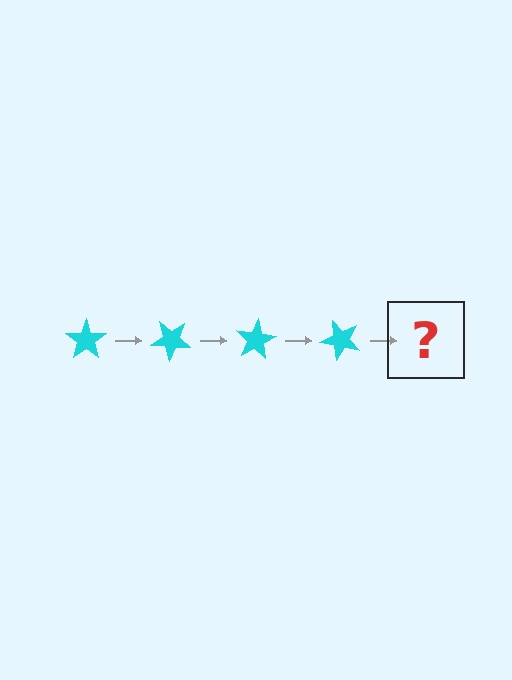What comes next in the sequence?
The next element should be a cyan star rotated 160 degrees.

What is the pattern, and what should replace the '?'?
The pattern is that the star rotates 40 degrees each step. The '?' should be a cyan star rotated 160 degrees.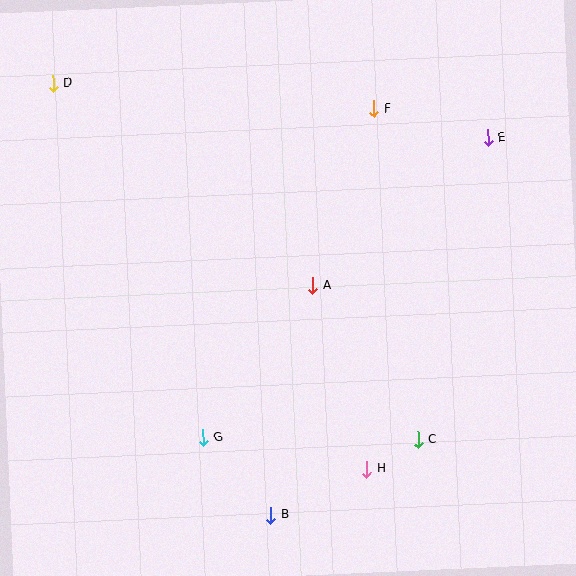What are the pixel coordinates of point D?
Point D is at (53, 83).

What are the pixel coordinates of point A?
Point A is at (313, 286).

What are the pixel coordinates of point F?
Point F is at (374, 109).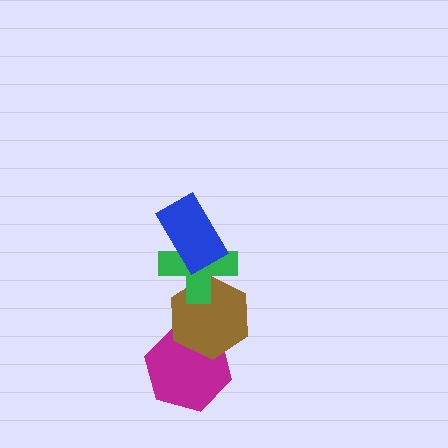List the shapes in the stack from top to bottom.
From top to bottom: the blue rectangle, the green cross, the brown hexagon, the magenta hexagon.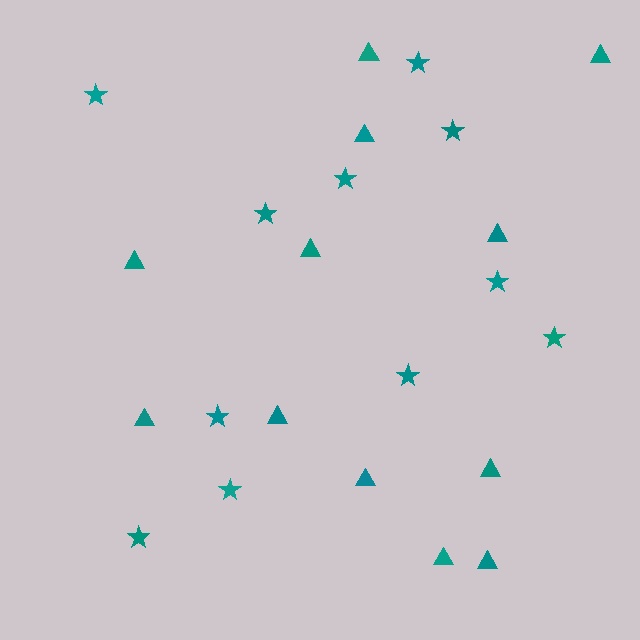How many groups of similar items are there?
There are 2 groups: one group of stars (11) and one group of triangles (12).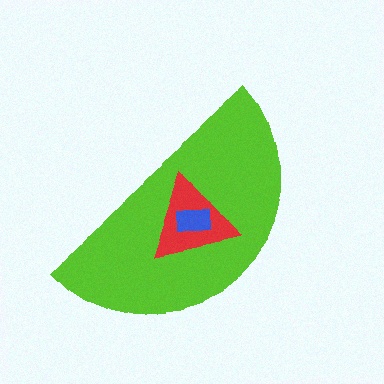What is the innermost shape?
The blue rectangle.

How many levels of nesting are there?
3.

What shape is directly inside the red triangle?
The blue rectangle.